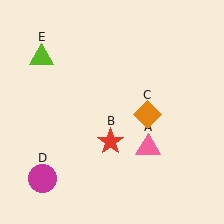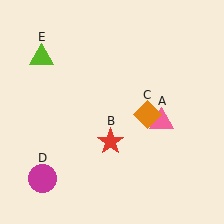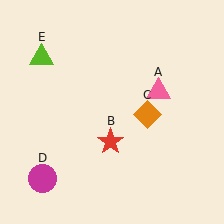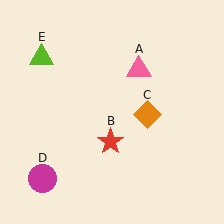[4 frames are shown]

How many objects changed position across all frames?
1 object changed position: pink triangle (object A).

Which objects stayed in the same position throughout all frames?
Red star (object B) and orange diamond (object C) and magenta circle (object D) and lime triangle (object E) remained stationary.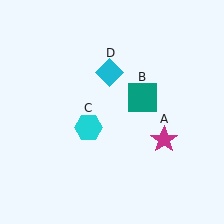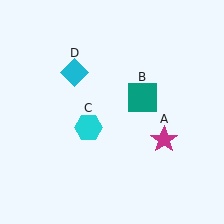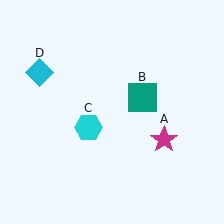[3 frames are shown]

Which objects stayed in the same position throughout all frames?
Magenta star (object A) and teal square (object B) and cyan hexagon (object C) remained stationary.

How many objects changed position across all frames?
1 object changed position: cyan diamond (object D).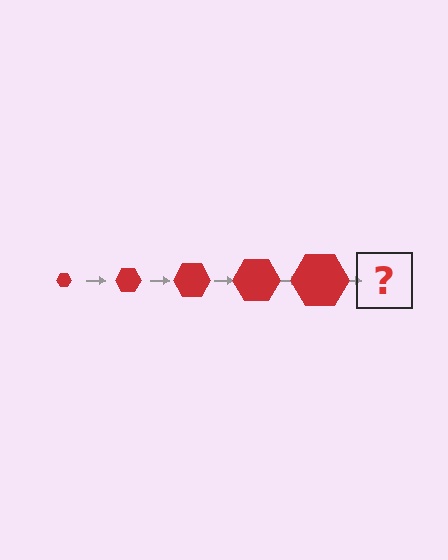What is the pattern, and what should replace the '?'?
The pattern is that the hexagon gets progressively larger each step. The '?' should be a red hexagon, larger than the previous one.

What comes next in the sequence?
The next element should be a red hexagon, larger than the previous one.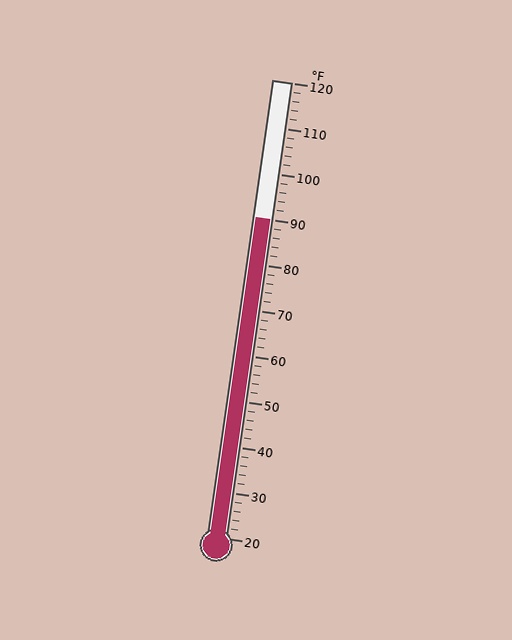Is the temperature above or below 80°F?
The temperature is above 80°F.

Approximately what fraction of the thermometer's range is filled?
The thermometer is filled to approximately 70% of its range.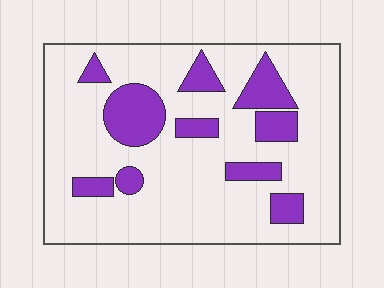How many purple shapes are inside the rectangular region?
10.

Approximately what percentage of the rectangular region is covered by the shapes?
Approximately 20%.